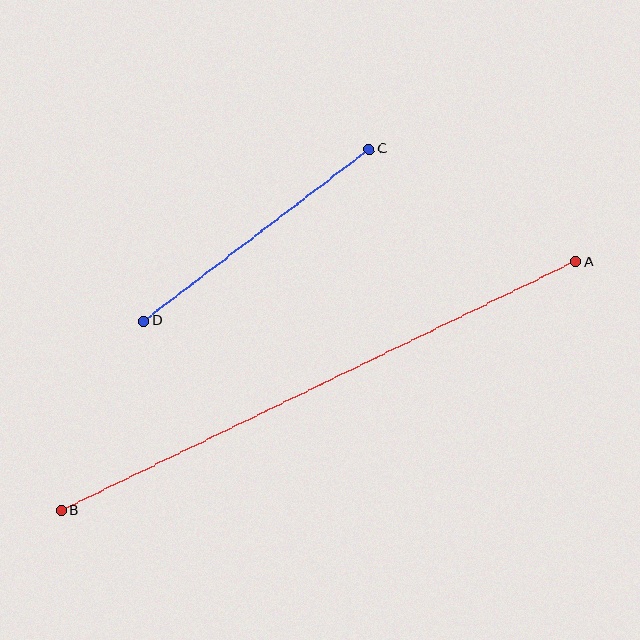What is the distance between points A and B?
The distance is approximately 571 pixels.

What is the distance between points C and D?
The distance is approximately 283 pixels.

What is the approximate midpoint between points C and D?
The midpoint is at approximately (257, 235) pixels.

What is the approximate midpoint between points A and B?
The midpoint is at approximately (319, 386) pixels.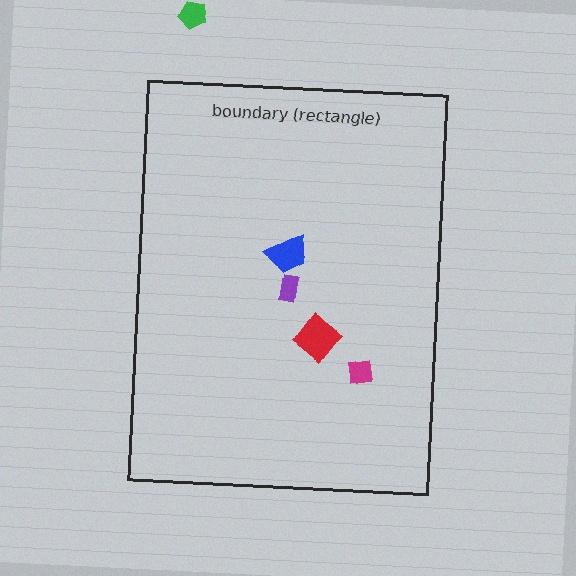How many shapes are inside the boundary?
4 inside, 1 outside.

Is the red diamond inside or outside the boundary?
Inside.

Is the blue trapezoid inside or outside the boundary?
Inside.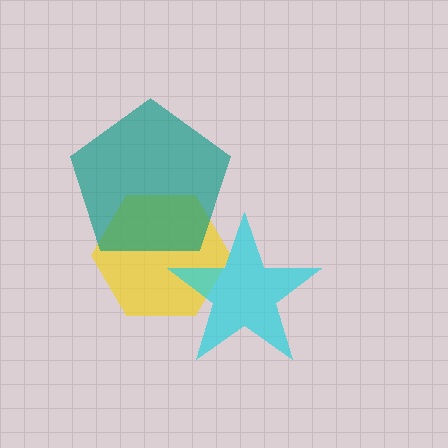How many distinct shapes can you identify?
There are 3 distinct shapes: a yellow hexagon, a teal pentagon, a cyan star.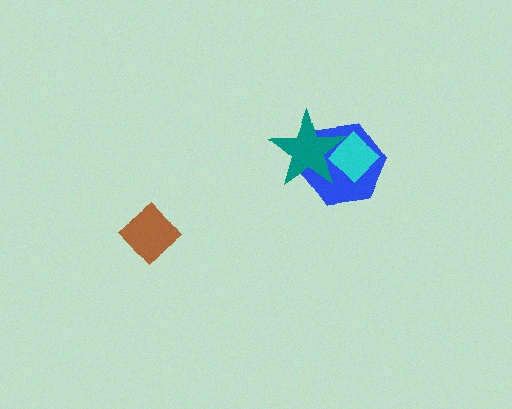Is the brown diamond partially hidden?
No, no other shape covers it.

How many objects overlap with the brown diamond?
0 objects overlap with the brown diamond.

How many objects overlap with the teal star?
2 objects overlap with the teal star.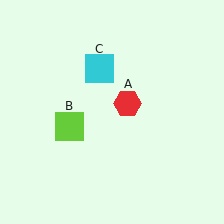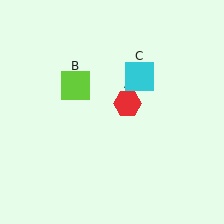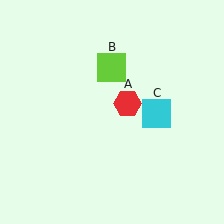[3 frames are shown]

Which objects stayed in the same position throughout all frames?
Red hexagon (object A) remained stationary.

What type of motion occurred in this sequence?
The lime square (object B), cyan square (object C) rotated clockwise around the center of the scene.